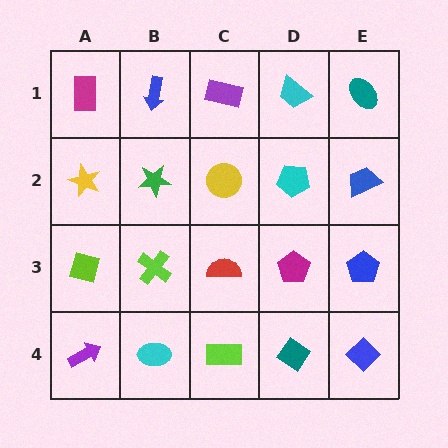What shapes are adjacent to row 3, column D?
A cyan pentagon (row 2, column D), a teal diamond (row 4, column D), a red semicircle (row 3, column C), a blue pentagon (row 3, column E).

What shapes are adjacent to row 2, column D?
A cyan trapezoid (row 1, column D), a magenta pentagon (row 3, column D), a yellow circle (row 2, column C), a blue trapezoid (row 2, column E).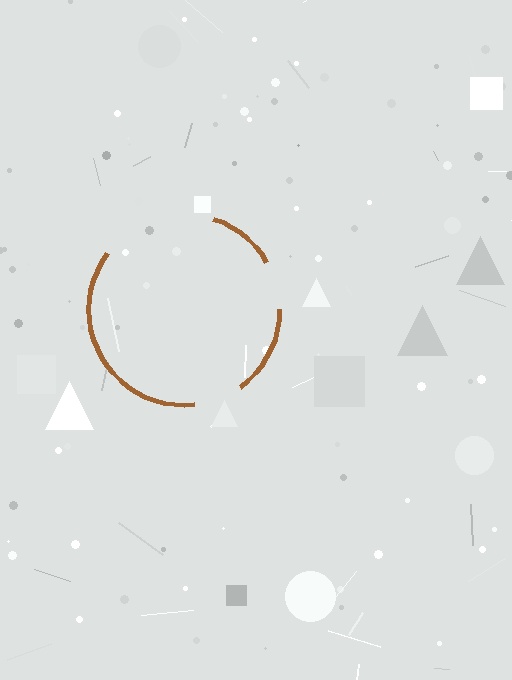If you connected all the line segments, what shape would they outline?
They would outline a circle.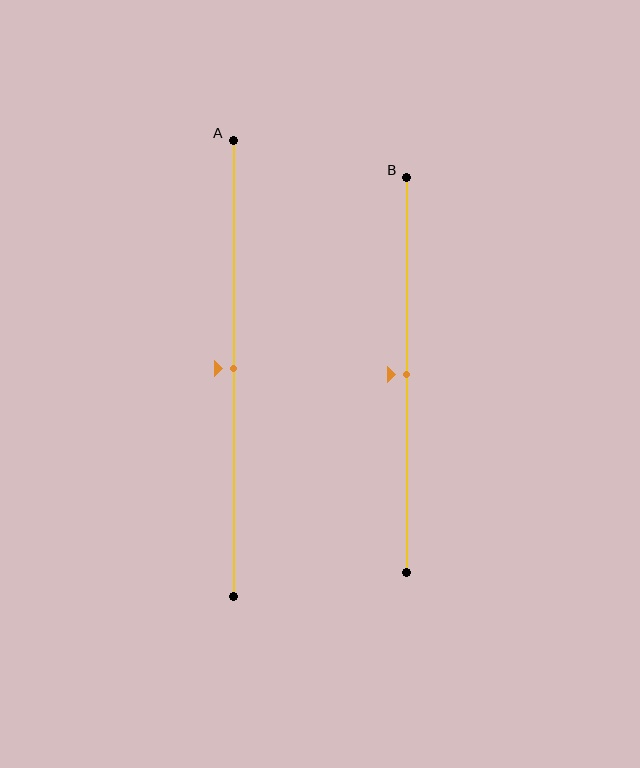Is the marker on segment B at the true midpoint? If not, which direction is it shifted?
Yes, the marker on segment B is at the true midpoint.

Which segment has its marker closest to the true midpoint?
Segment A has its marker closest to the true midpoint.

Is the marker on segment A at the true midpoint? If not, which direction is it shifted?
Yes, the marker on segment A is at the true midpoint.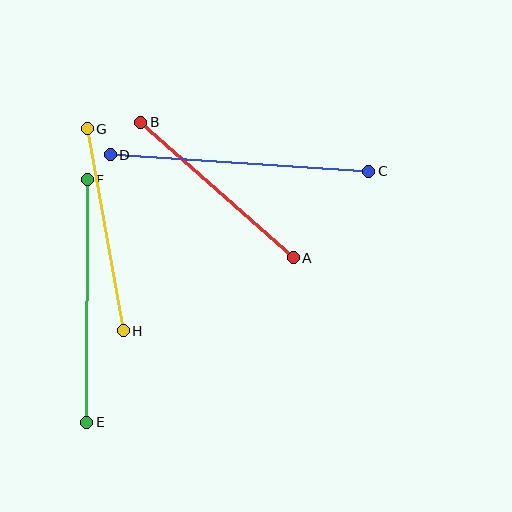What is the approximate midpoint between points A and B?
The midpoint is at approximately (217, 190) pixels.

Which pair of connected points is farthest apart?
Points C and D are farthest apart.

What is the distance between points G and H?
The distance is approximately 205 pixels.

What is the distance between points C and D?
The distance is approximately 259 pixels.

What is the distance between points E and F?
The distance is approximately 243 pixels.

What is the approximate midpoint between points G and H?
The midpoint is at approximately (105, 230) pixels.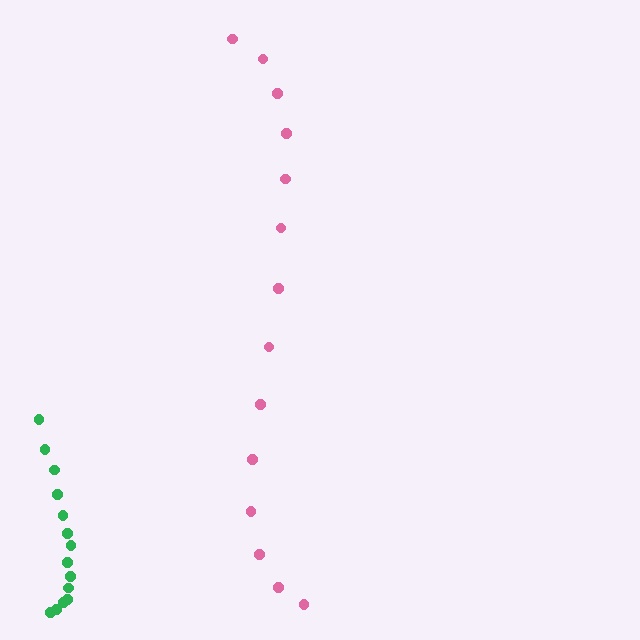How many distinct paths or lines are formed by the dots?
There are 2 distinct paths.